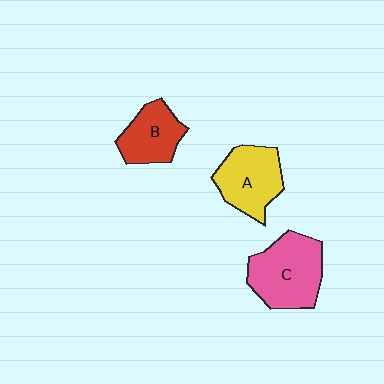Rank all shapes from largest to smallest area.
From largest to smallest: C (pink), A (yellow), B (red).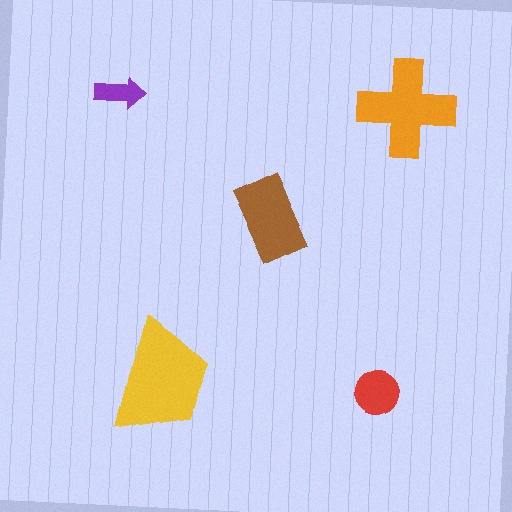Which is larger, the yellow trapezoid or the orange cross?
The yellow trapezoid.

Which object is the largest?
The yellow trapezoid.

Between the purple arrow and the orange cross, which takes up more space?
The orange cross.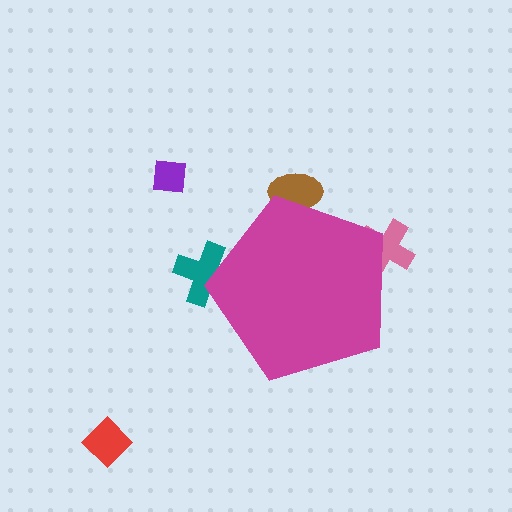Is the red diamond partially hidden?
No, the red diamond is fully visible.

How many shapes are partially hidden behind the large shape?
3 shapes are partially hidden.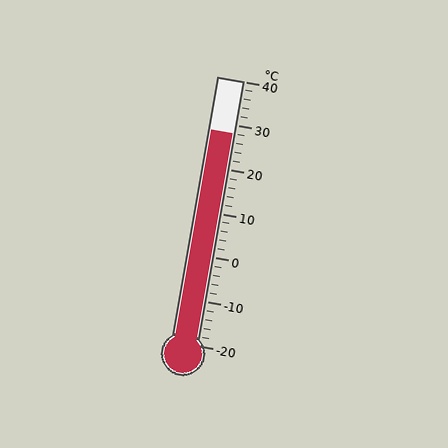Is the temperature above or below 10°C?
The temperature is above 10°C.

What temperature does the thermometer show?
The thermometer shows approximately 28°C.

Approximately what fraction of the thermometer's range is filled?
The thermometer is filled to approximately 80% of its range.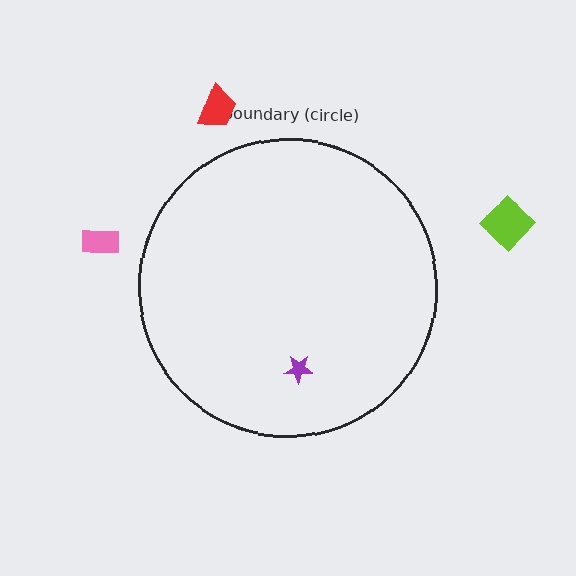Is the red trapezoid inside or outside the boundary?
Outside.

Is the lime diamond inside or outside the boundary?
Outside.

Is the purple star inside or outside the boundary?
Inside.